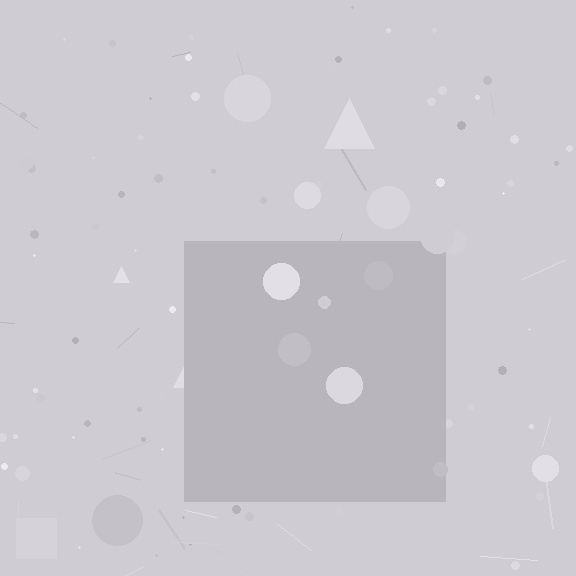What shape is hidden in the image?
A square is hidden in the image.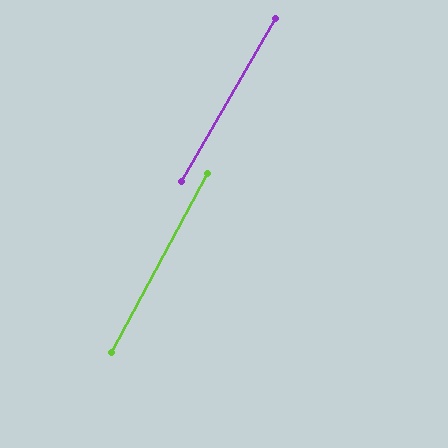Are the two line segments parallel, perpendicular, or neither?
Parallel — their directions differ by only 1.8°.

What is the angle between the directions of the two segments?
Approximately 2 degrees.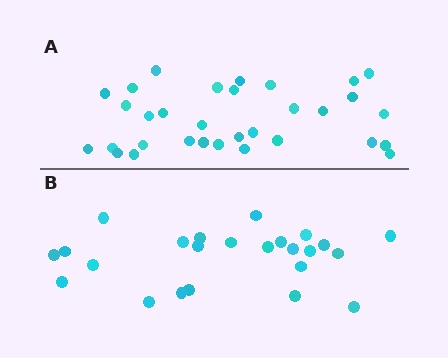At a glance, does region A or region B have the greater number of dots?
Region A (the top region) has more dots.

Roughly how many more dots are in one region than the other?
Region A has roughly 8 or so more dots than region B.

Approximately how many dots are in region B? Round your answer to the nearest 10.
About 20 dots. (The exact count is 24, which rounds to 20.)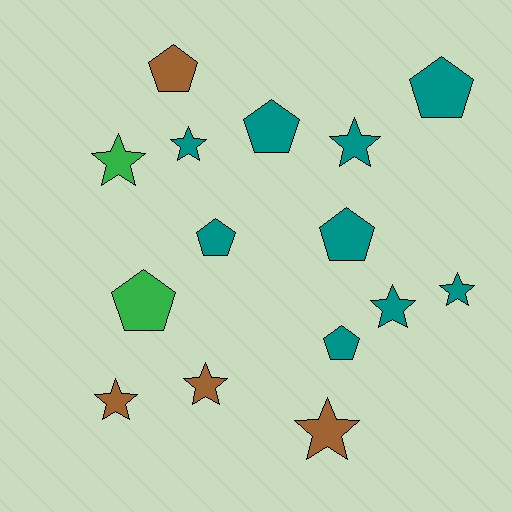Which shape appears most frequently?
Star, with 8 objects.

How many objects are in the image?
There are 15 objects.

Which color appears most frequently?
Teal, with 9 objects.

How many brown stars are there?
There are 3 brown stars.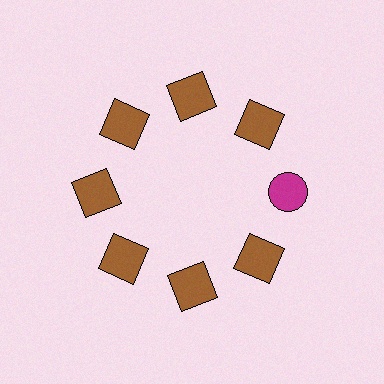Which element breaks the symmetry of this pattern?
The magenta circle at roughly the 3 o'clock position breaks the symmetry. All other shapes are brown squares.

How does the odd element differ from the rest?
It differs in both color (magenta instead of brown) and shape (circle instead of square).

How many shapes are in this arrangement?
There are 8 shapes arranged in a ring pattern.